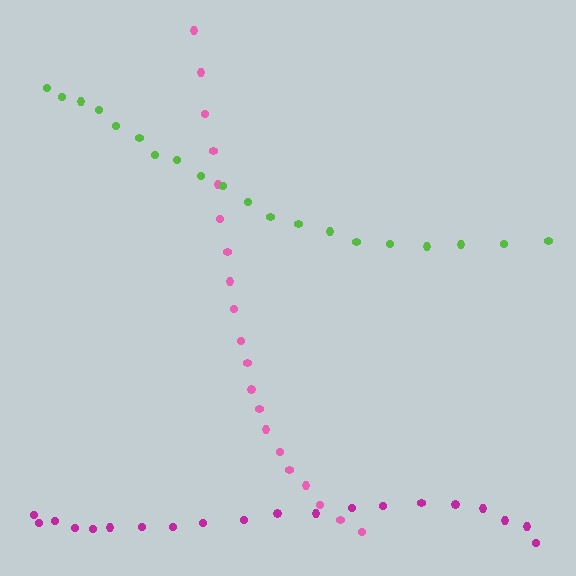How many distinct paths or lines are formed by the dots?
There are 3 distinct paths.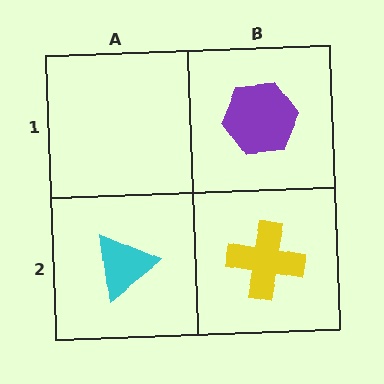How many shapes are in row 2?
2 shapes.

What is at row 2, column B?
A yellow cross.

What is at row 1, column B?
A purple hexagon.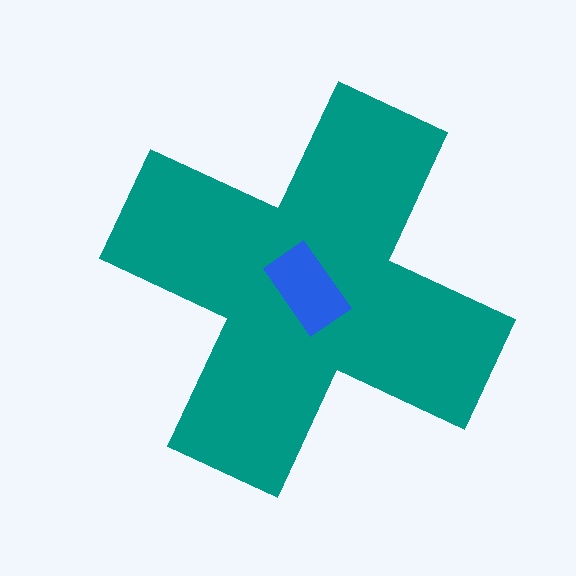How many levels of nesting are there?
2.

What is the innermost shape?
The blue rectangle.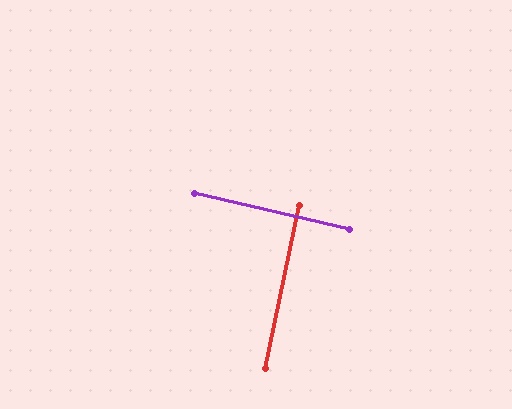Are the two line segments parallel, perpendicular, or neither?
Perpendicular — they meet at approximately 88°.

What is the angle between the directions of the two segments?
Approximately 88 degrees.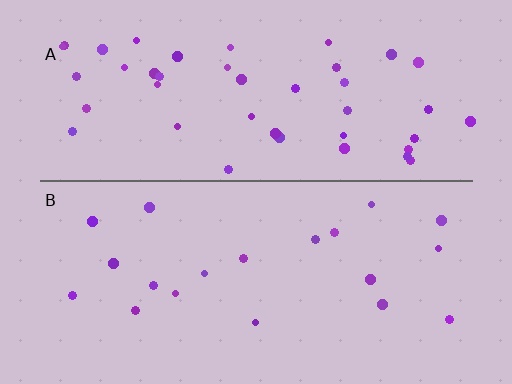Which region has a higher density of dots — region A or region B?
A (the top).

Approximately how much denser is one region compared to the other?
Approximately 2.3× — region A over region B.